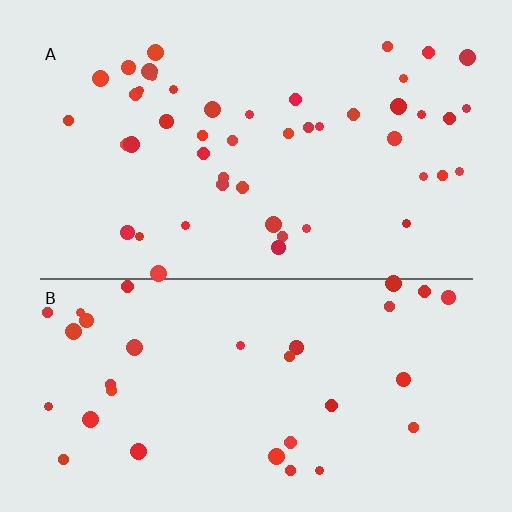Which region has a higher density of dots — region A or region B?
A (the top).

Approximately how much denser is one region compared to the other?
Approximately 1.4× — region A over region B.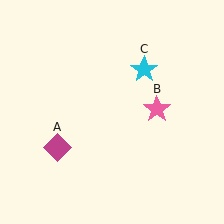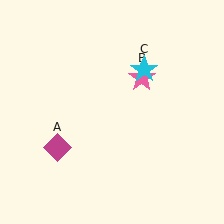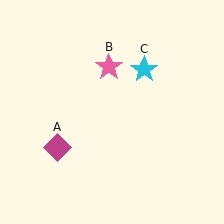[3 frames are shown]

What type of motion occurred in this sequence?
The pink star (object B) rotated counterclockwise around the center of the scene.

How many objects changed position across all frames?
1 object changed position: pink star (object B).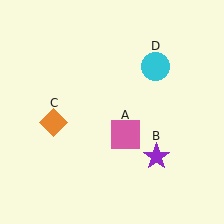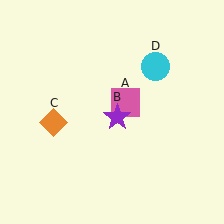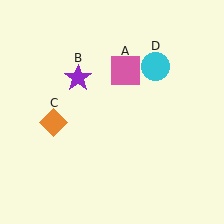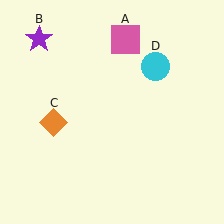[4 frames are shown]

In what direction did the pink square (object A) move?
The pink square (object A) moved up.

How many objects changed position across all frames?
2 objects changed position: pink square (object A), purple star (object B).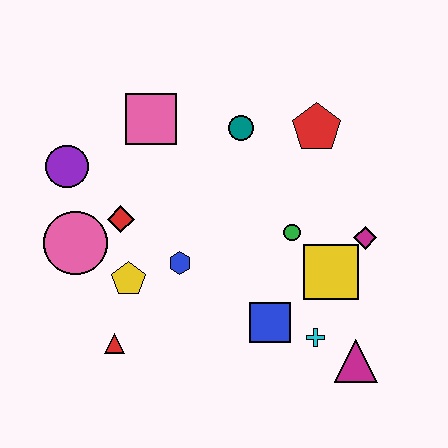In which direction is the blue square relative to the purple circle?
The blue square is to the right of the purple circle.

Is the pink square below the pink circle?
No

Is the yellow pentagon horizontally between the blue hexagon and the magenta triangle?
No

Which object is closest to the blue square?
The cyan cross is closest to the blue square.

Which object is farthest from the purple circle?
The magenta triangle is farthest from the purple circle.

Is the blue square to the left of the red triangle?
No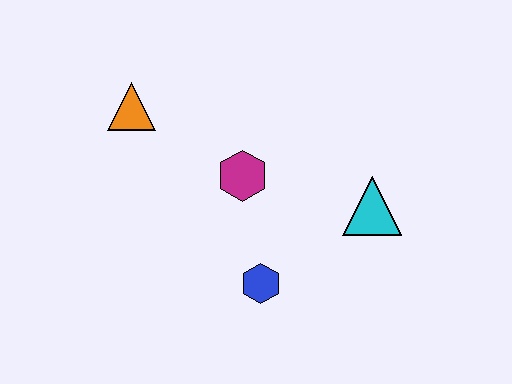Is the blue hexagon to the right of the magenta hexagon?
Yes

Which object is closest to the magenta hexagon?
The blue hexagon is closest to the magenta hexagon.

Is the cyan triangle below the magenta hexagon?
Yes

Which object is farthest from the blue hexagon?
The orange triangle is farthest from the blue hexagon.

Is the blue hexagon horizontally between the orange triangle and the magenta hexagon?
No